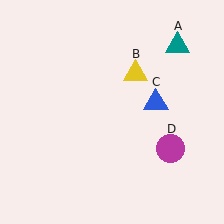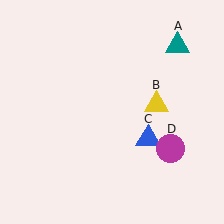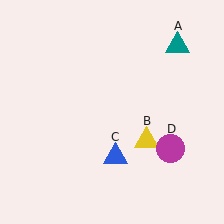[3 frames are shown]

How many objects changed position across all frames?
2 objects changed position: yellow triangle (object B), blue triangle (object C).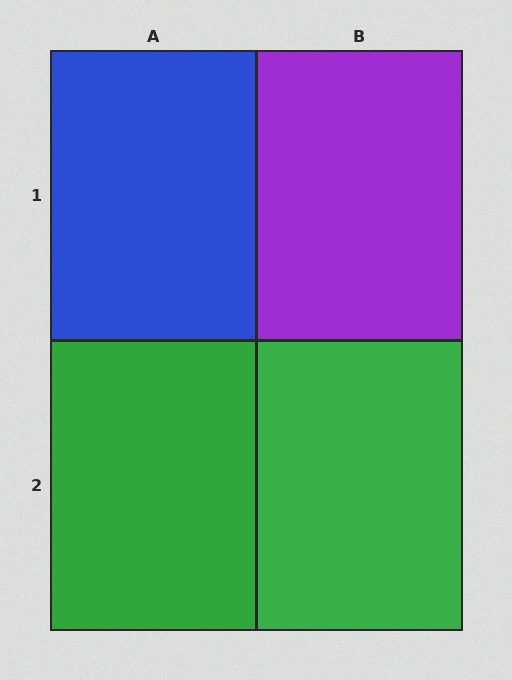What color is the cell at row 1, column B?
Purple.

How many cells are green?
2 cells are green.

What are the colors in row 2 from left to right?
Green, green.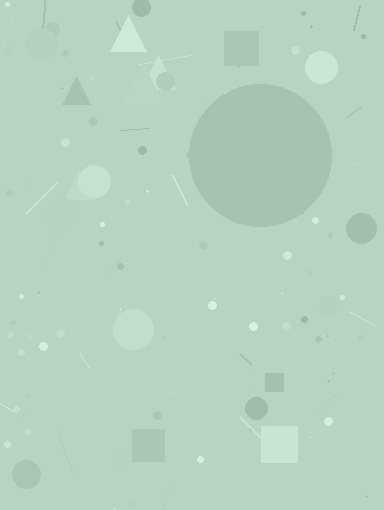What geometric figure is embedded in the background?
A circle is embedded in the background.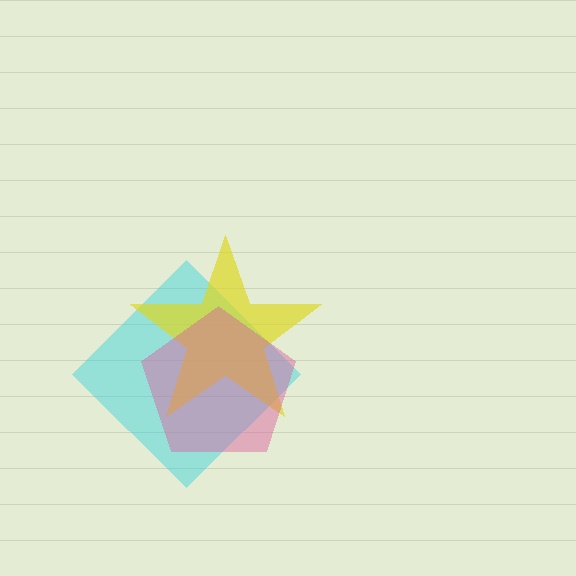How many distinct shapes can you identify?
There are 3 distinct shapes: a cyan diamond, a yellow star, a pink pentagon.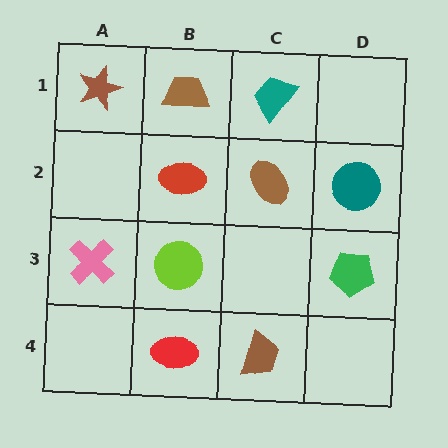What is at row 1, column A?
A brown star.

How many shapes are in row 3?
3 shapes.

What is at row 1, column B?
A brown trapezoid.